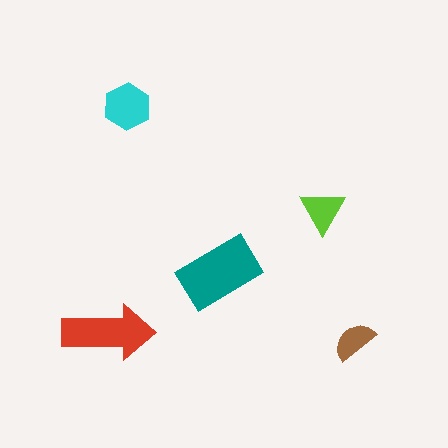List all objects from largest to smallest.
The teal rectangle, the red arrow, the cyan hexagon, the lime triangle, the brown semicircle.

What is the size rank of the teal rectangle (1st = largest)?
1st.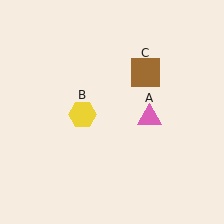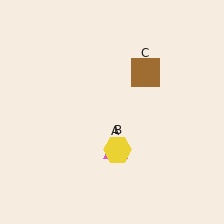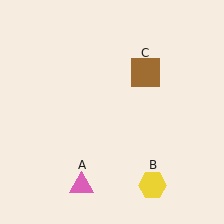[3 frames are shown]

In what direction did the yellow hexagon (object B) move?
The yellow hexagon (object B) moved down and to the right.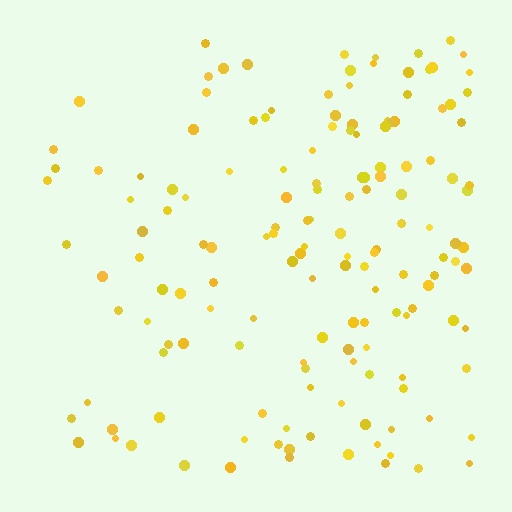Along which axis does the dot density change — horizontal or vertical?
Horizontal.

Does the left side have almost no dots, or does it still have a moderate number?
Still a moderate number, just noticeably fewer than the right.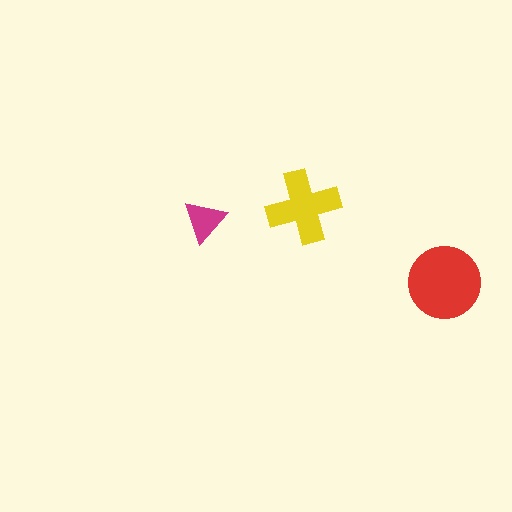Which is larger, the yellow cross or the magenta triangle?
The yellow cross.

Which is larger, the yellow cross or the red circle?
The red circle.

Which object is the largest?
The red circle.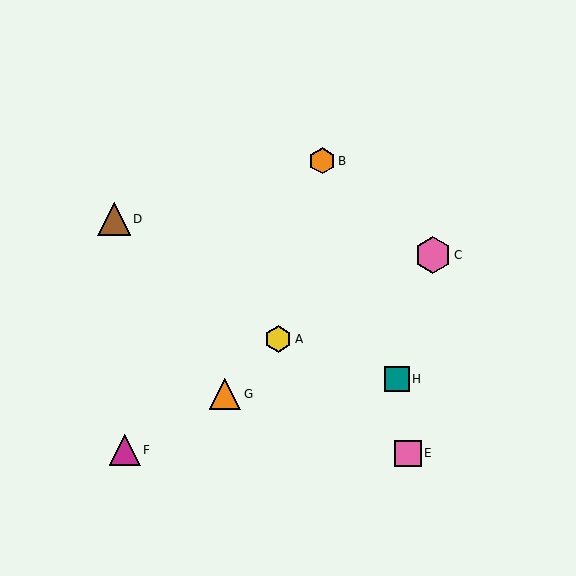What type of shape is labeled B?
Shape B is an orange hexagon.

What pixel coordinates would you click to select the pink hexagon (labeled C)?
Click at (433, 255) to select the pink hexagon C.